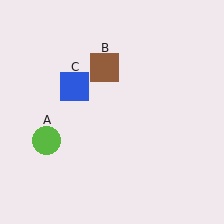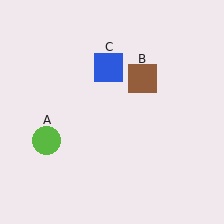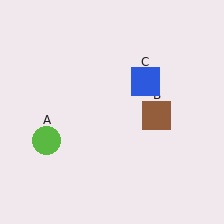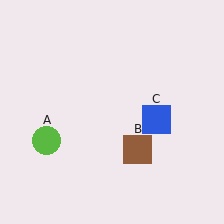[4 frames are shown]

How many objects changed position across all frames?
2 objects changed position: brown square (object B), blue square (object C).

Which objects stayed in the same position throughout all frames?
Lime circle (object A) remained stationary.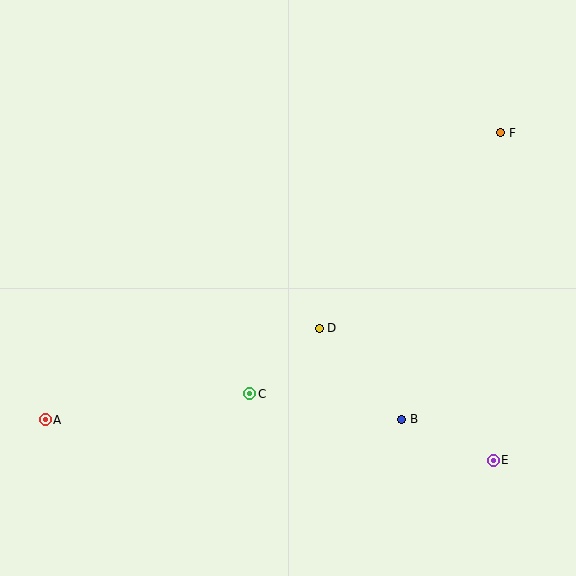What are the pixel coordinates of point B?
Point B is at (402, 419).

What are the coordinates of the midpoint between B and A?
The midpoint between B and A is at (224, 420).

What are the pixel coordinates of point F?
Point F is at (501, 133).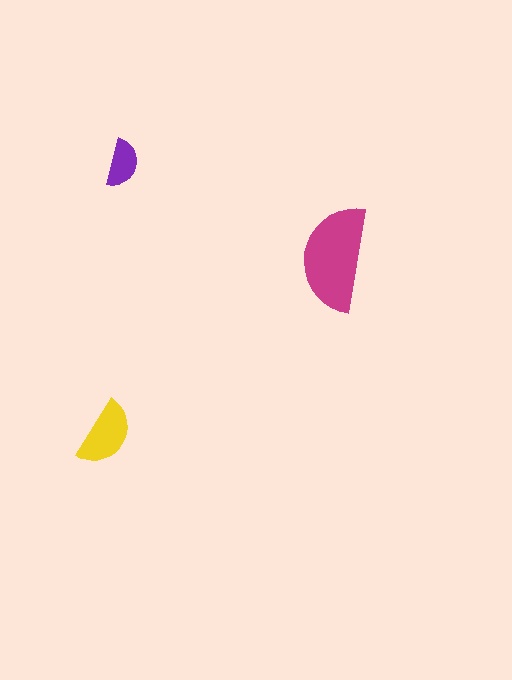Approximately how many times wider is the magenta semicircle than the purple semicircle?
About 2 times wider.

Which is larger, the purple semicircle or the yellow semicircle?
The yellow one.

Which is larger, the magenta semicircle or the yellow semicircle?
The magenta one.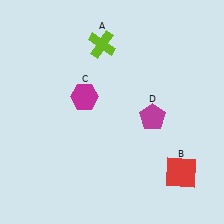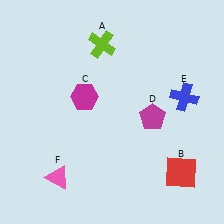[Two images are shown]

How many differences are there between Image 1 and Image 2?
There are 2 differences between the two images.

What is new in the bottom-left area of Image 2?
A pink triangle (F) was added in the bottom-left area of Image 2.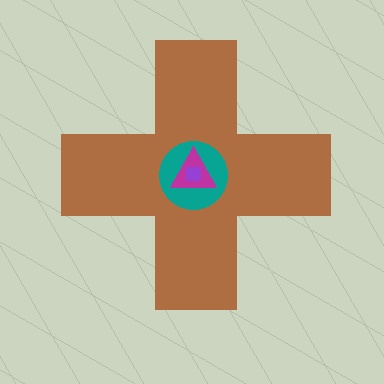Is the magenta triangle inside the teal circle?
Yes.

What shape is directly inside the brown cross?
The teal circle.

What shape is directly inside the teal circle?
The magenta triangle.